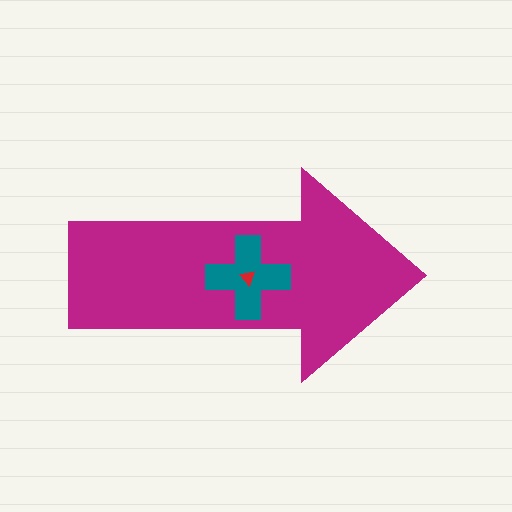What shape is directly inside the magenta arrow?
The teal cross.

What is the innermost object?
The red triangle.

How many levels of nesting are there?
3.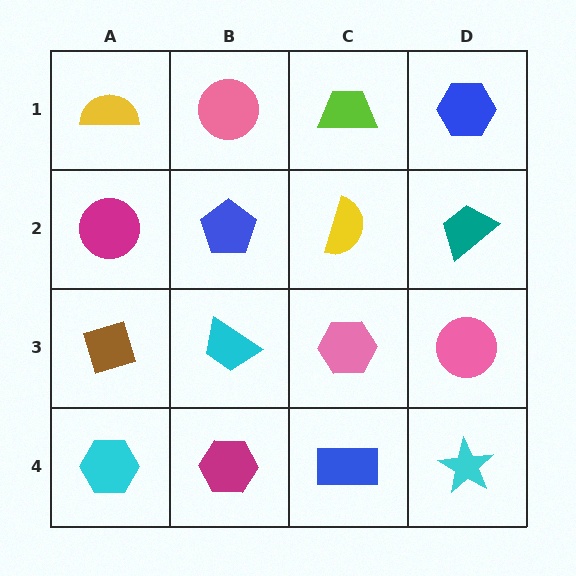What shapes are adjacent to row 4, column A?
A brown diamond (row 3, column A), a magenta hexagon (row 4, column B).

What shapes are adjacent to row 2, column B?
A pink circle (row 1, column B), a cyan trapezoid (row 3, column B), a magenta circle (row 2, column A), a yellow semicircle (row 2, column C).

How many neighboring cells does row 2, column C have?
4.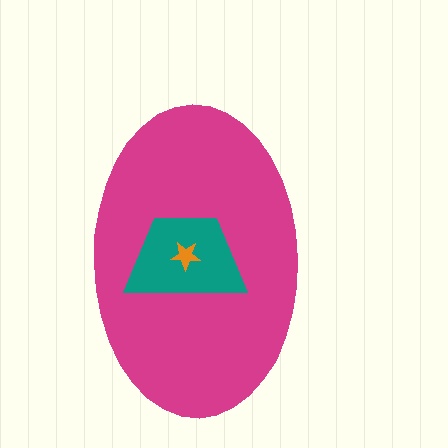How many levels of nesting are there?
3.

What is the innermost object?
The orange star.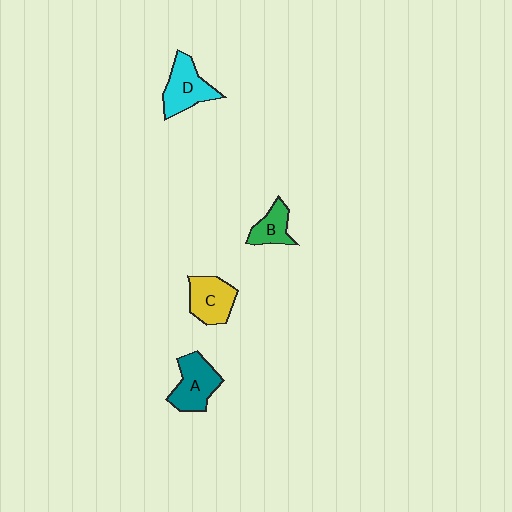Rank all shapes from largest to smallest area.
From largest to smallest: A (teal), D (cyan), C (yellow), B (green).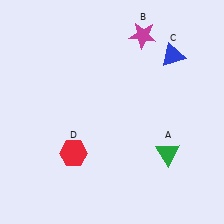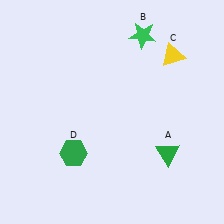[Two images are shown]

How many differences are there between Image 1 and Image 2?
There are 3 differences between the two images.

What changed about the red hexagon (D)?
In Image 1, D is red. In Image 2, it changed to green.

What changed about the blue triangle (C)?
In Image 1, C is blue. In Image 2, it changed to yellow.